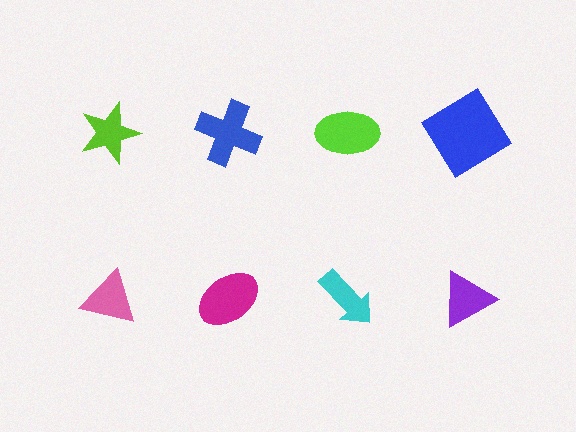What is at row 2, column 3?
A cyan arrow.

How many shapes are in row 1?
4 shapes.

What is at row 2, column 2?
A magenta ellipse.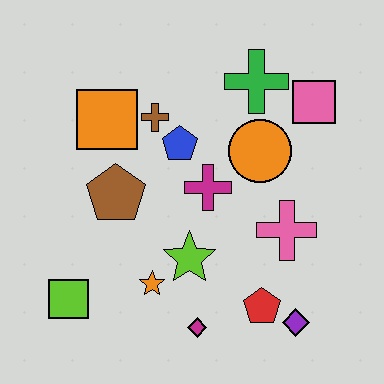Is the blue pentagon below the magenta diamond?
No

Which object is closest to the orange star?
The lime star is closest to the orange star.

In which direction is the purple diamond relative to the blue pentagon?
The purple diamond is below the blue pentagon.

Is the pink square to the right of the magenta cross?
Yes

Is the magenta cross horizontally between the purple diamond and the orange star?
Yes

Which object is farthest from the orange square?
The purple diamond is farthest from the orange square.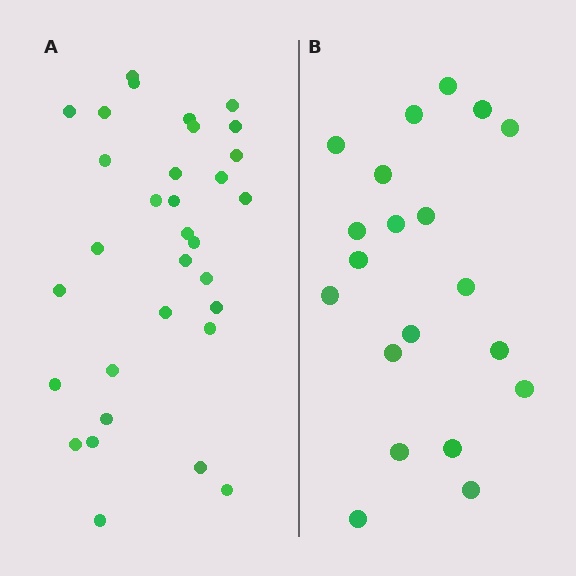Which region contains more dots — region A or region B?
Region A (the left region) has more dots.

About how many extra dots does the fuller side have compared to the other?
Region A has roughly 12 or so more dots than region B.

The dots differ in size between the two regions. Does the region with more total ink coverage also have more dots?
No. Region B has more total ink coverage because its dots are larger, but region A actually contains more individual dots. Total area can be misleading — the number of items is what matters here.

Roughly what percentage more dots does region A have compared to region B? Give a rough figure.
About 60% more.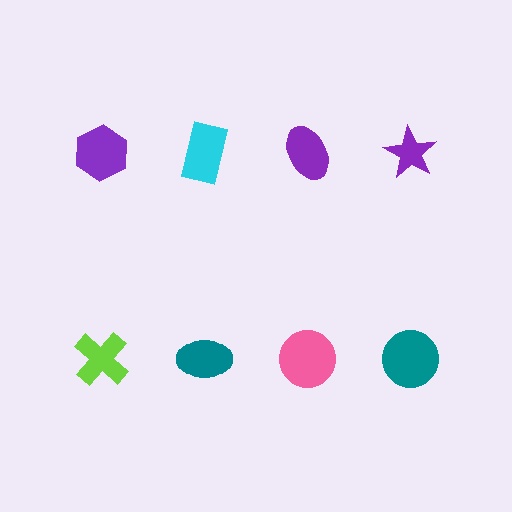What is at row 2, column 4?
A teal circle.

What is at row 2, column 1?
A lime cross.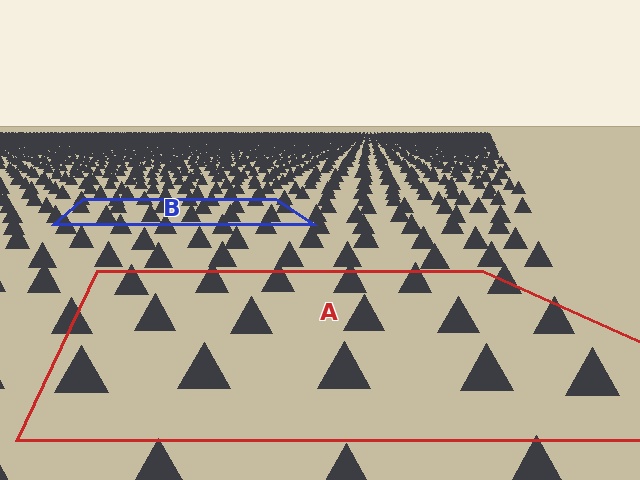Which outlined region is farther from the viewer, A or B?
Region B is farther from the viewer — the texture elements inside it appear smaller and more densely packed.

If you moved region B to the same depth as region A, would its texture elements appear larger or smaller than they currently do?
They would appear larger. At a closer depth, the same texture elements are projected at a bigger on-screen size.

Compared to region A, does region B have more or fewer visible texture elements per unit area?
Region B has more texture elements per unit area — they are packed more densely because it is farther away.